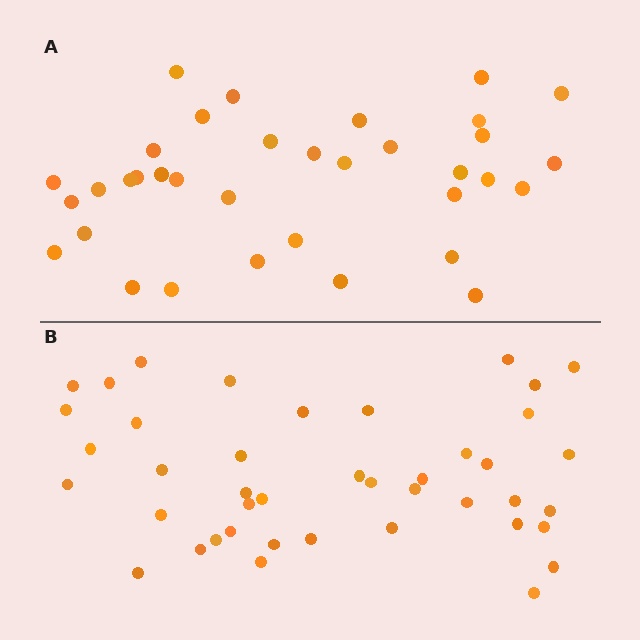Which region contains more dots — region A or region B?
Region B (the bottom region) has more dots.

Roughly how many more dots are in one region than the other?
Region B has roughly 8 or so more dots than region A.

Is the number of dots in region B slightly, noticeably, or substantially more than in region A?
Region B has only slightly more — the two regions are fairly close. The ratio is roughly 1.2 to 1.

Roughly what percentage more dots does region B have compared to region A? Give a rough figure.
About 20% more.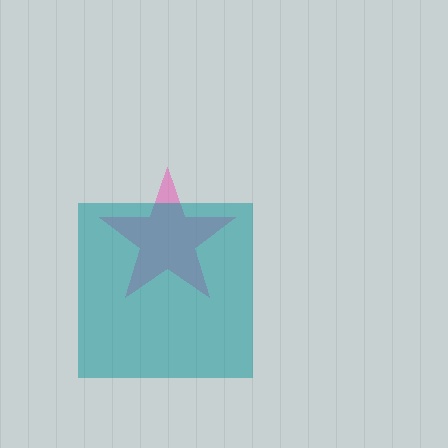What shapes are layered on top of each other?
The layered shapes are: a pink star, a teal square.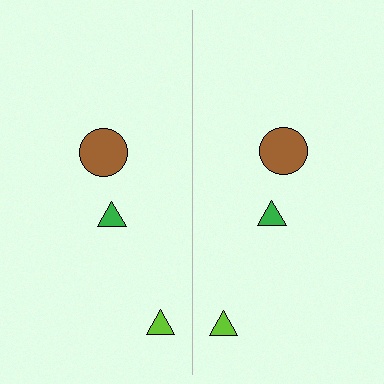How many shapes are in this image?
There are 6 shapes in this image.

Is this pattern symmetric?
Yes, this pattern has bilateral (reflection) symmetry.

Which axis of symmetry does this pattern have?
The pattern has a vertical axis of symmetry running through the center of the image.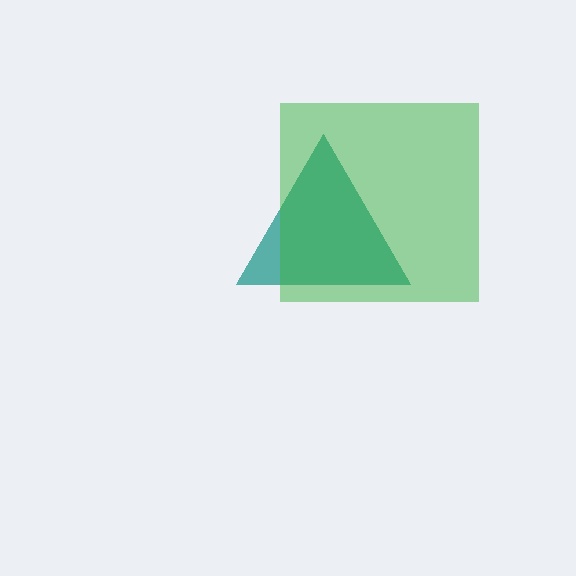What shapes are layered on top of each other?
The layered shapes are: a teal triangle, a green square.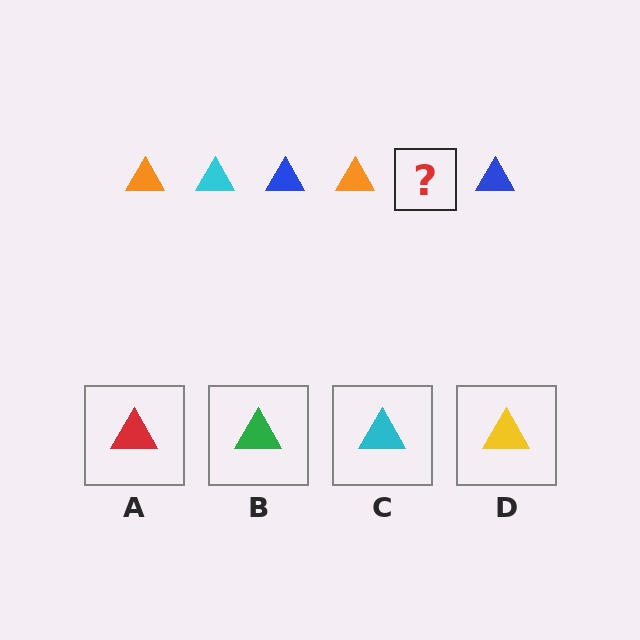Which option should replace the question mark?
Option C.